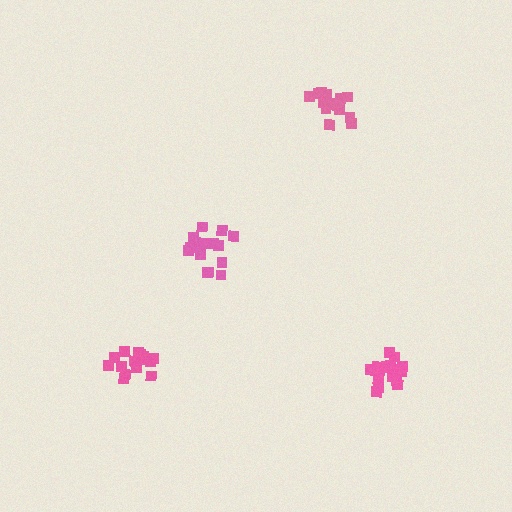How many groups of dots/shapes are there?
There are 4 groups.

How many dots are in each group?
Group 1: 15 dots, Group 2: 15 dots, Group 3: 17 dots, Group 4: 19 dots (66 total).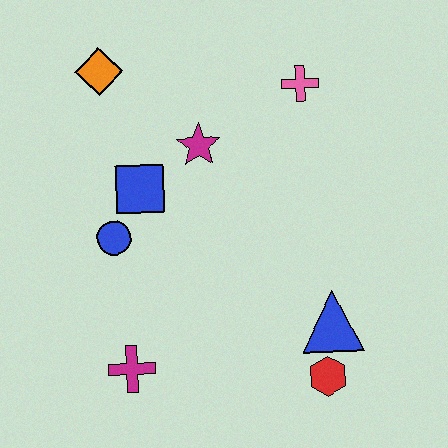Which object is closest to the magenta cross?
The blue circle is closest to the magenta cross.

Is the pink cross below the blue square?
No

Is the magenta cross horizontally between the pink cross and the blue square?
No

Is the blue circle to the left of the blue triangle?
Yes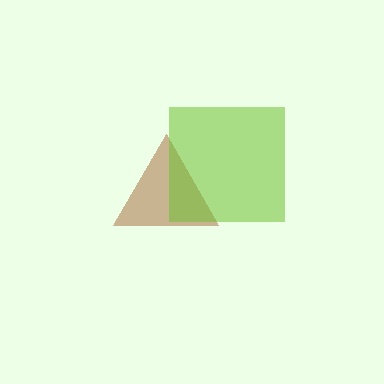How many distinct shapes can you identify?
There are 2 distinct shapes: a brown triangle, a lime square.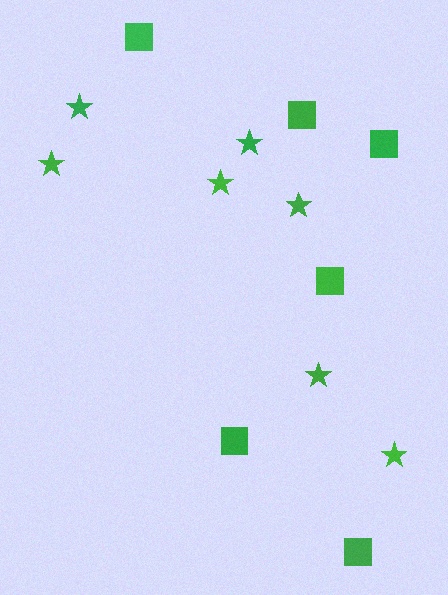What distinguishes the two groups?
There are 2 groups: one group of stars (7) and one group of squares (6).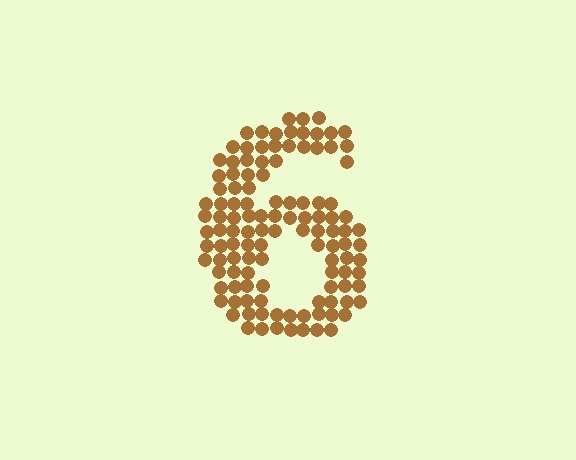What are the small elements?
The small elements are circles.